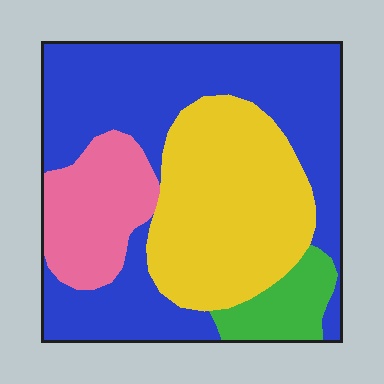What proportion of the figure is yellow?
Yellow covers around 30% of the figure.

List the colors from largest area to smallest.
From largest to smallest: blue, yellow, pink, green.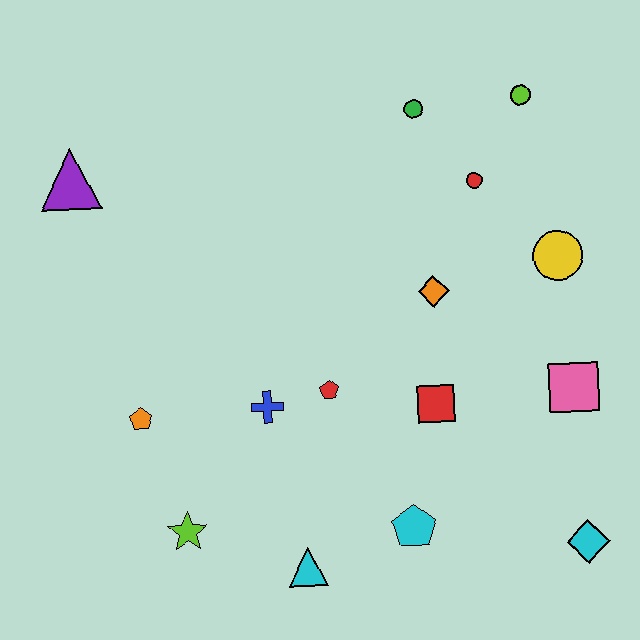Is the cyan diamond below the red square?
Yes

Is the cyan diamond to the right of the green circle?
Yes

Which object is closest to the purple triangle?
The orange pentagon is closest to the purple triangle.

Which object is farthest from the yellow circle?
The purple triangle is farthest from the yellow circle.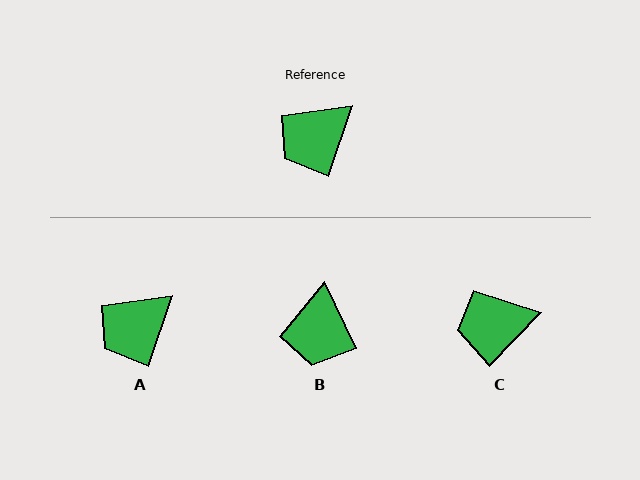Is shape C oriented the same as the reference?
No, it is off by about 25 degrees.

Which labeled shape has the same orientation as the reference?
A.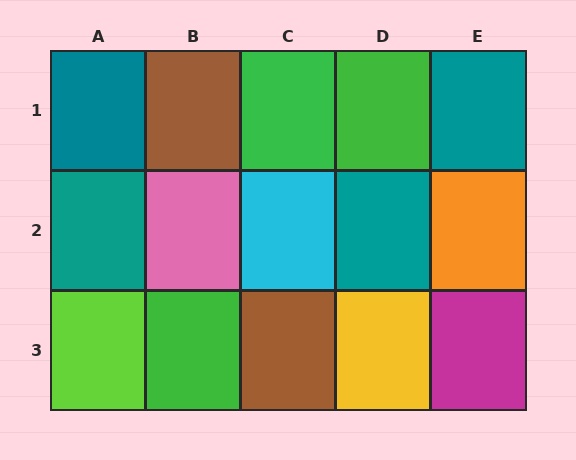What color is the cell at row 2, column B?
Pink.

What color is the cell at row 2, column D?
Teal.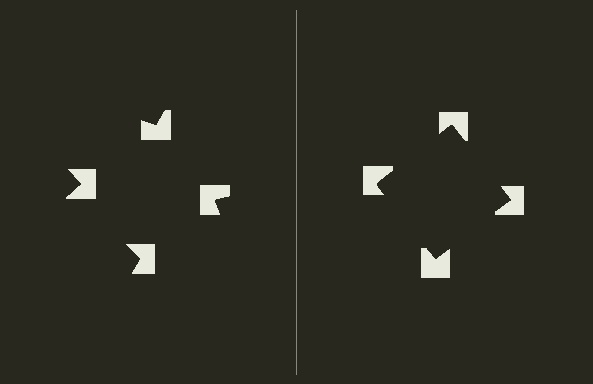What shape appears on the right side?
An illusory square.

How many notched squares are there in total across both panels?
8 — 4 on each side.